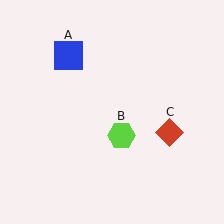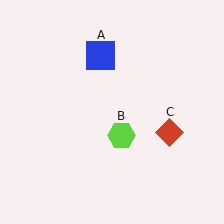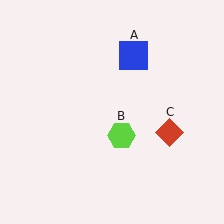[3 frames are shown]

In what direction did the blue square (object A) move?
The blue square (object A) moved right.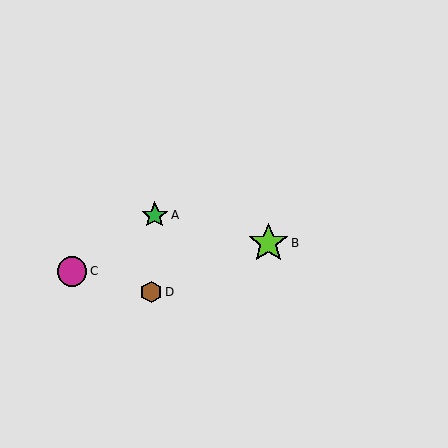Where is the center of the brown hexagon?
The center of the brown hexagon is at (151, 292).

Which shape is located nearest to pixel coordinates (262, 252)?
The lime star (labeled B) at (268, 243) is nearest to that location.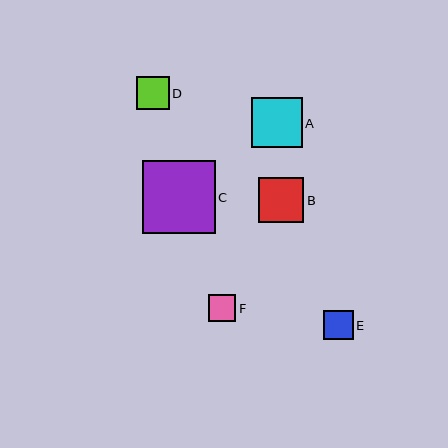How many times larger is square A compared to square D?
Square A is approximately 1.5 times the size of square D.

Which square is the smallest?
Square F is the smallest with a size of approximately 27 pixels.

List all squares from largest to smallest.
From largest to smallest: C, A, B, D, E, F.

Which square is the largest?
Square C is the largest with a size of approximately 73 pixels.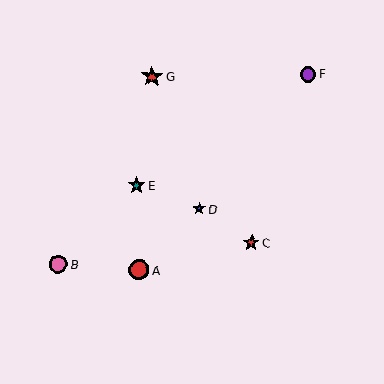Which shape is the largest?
The red star (labeled G) is the largest.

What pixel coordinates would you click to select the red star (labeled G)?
Click at (152, 77) to select the red star G.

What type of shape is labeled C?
Shape C is a red star.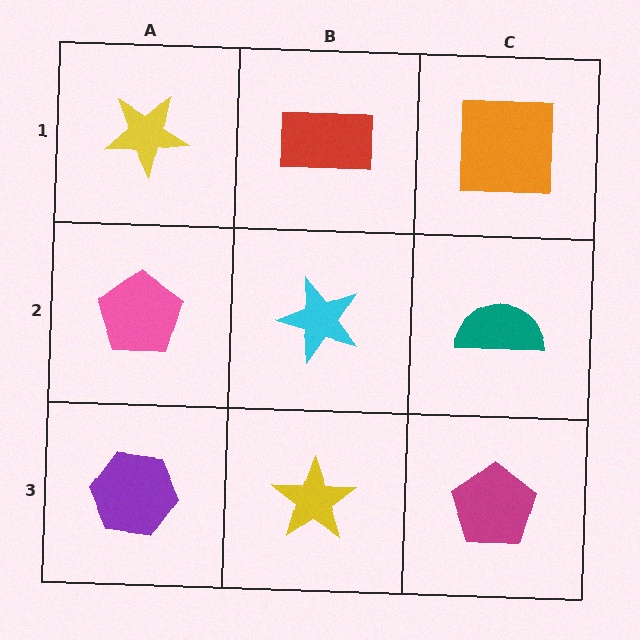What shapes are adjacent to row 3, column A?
A pink pentagon (row 2, column A), a yellow star (row 3, column B).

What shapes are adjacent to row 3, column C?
A teal semicircle (row 2, column C), a yellow star (row 3, column B).